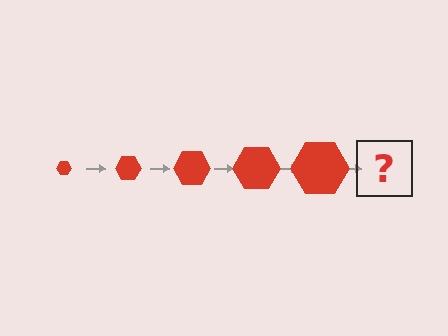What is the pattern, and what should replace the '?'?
The pattern is that the hexagon gets progressively larger each step. The '?' should be a red hexagon, larger than the previous one.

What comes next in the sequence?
The next element should be a red hexagon, larger than the previous one.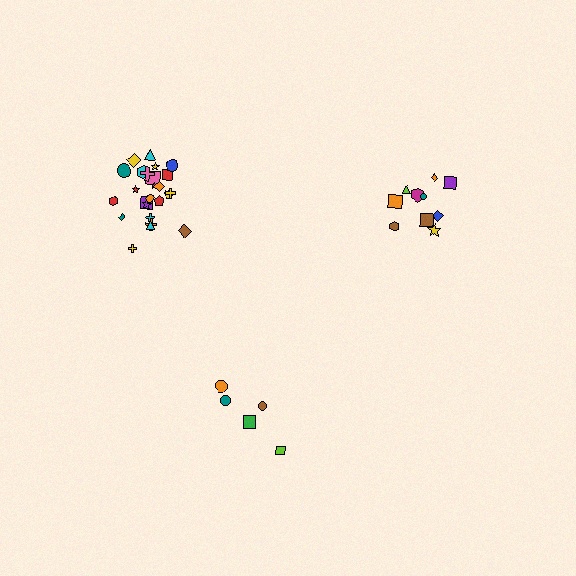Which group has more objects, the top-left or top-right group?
The top-left group.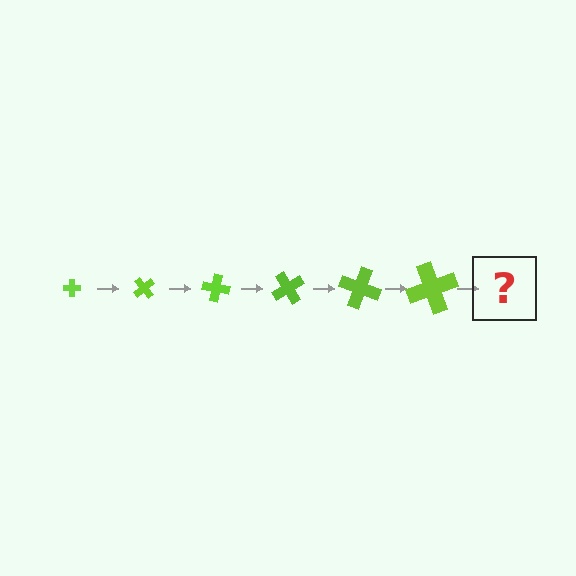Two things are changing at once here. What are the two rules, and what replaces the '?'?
The two rules are that the cross grows larger each step and it rotates 50 degrees each step. The '?' should be a cross, larger than the previous one and rotated 300 degrees from the start.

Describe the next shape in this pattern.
It should be a cross, larger than the previous one and rotated 300 degrees from the start.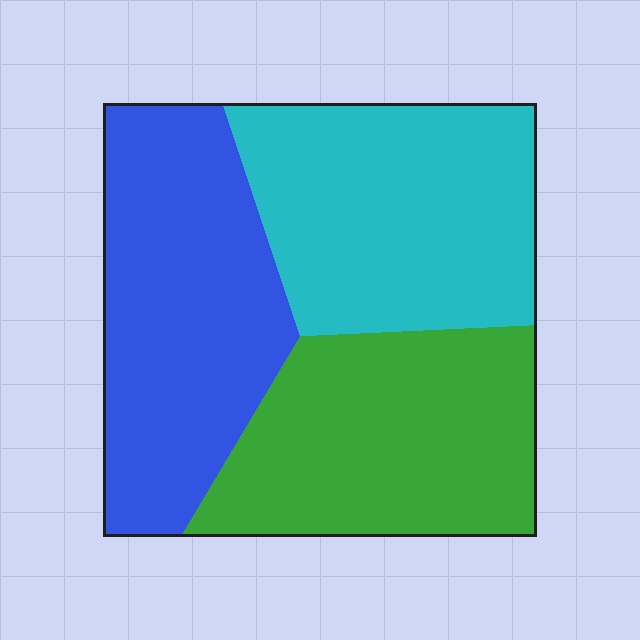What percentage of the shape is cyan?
Cyan covers about 35% of the shape.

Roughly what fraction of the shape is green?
Green takes up about one third (1/3) of the shape.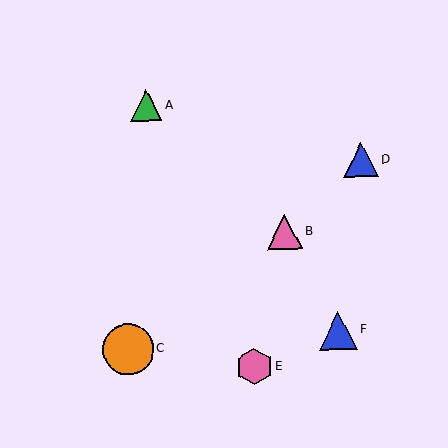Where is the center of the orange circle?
The center of the orange circle is at (128, 349).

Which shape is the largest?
The orange circle (labeled C) is the largest.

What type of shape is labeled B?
Shape B is a pink triangle.